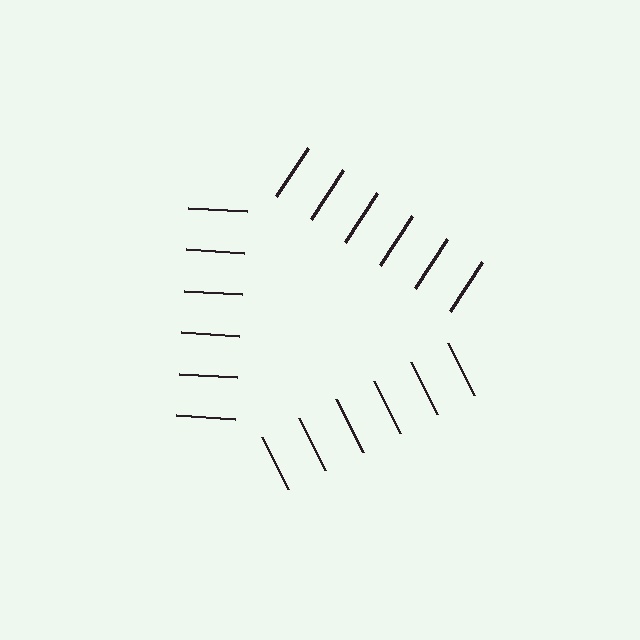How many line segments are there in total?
18 — 6 along each of the 3 edges.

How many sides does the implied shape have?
3 sides — the line-ends trace a triangle.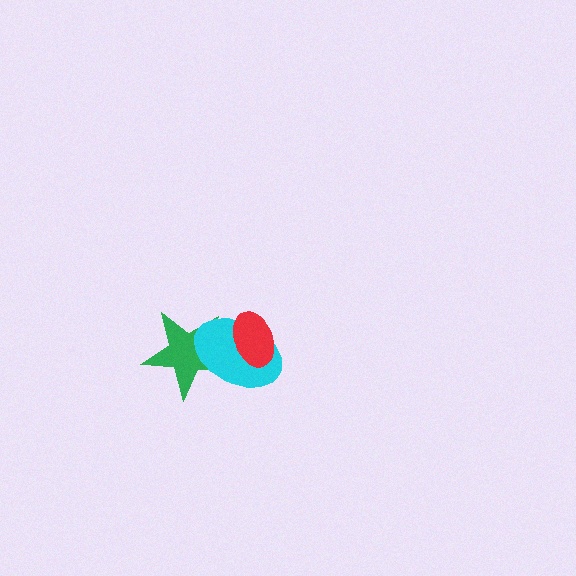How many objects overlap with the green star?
2 objects overlap with the green star.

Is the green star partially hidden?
Yes, it is partially covered by another shape.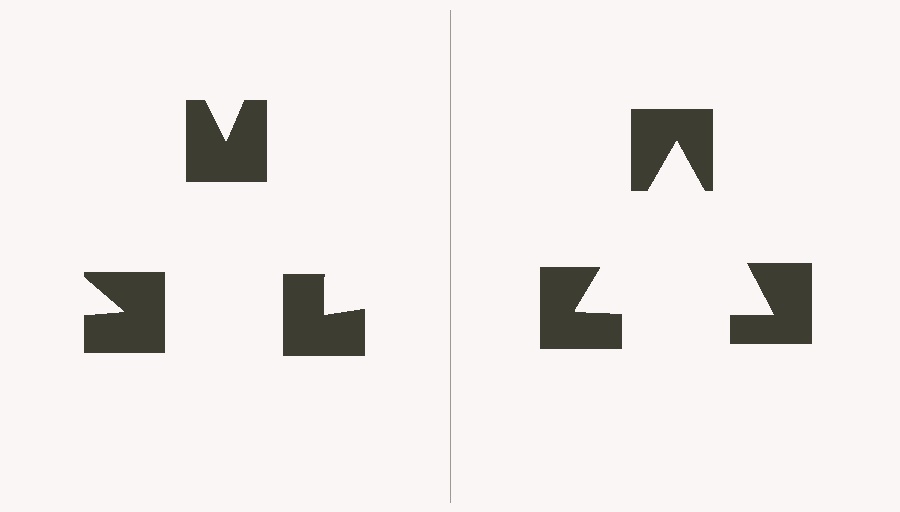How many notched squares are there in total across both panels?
6 — 3 on each side.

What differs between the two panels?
The notched squares are positioned identically on both sides; only the wedge orientations differ. On the right they align to a triangle; on the left they are misaligned.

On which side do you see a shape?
An illusory triangle appears on the right side. On the left side the wedge cuts are rotated, so no coherent shape forms.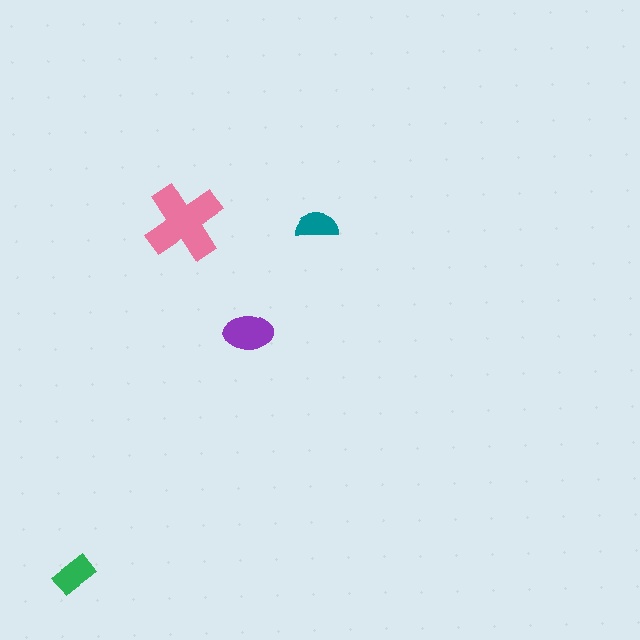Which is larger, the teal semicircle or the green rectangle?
The green rectangle.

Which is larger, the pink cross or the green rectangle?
The pink cross.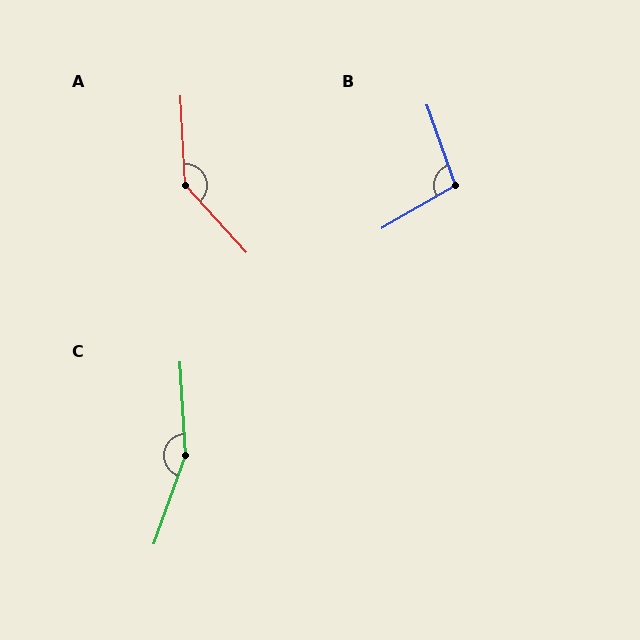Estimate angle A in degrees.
Approximately 140 degrees.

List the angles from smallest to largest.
B (100°), A (140°), C (157°).